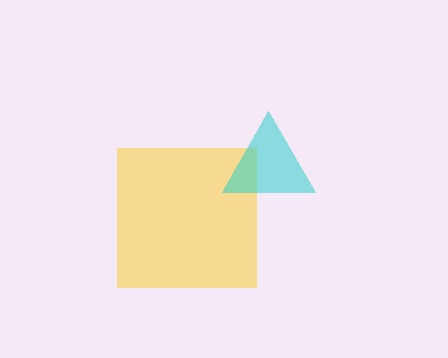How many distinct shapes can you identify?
There are 2 distinct shapes: a yellow square, a cyan triangle.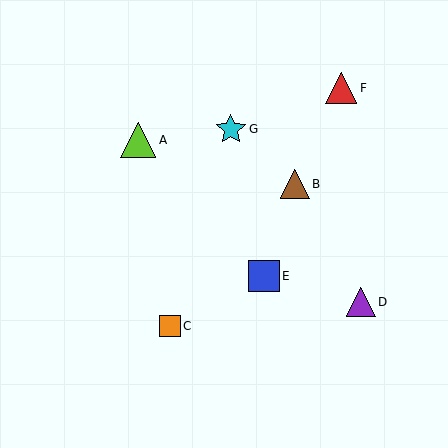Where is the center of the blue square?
The center of the blue square is at (264, 276).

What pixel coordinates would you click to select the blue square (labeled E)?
Click at (264, 276) to select the blue square E.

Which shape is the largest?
The lime triangle (labeled A) is the largest.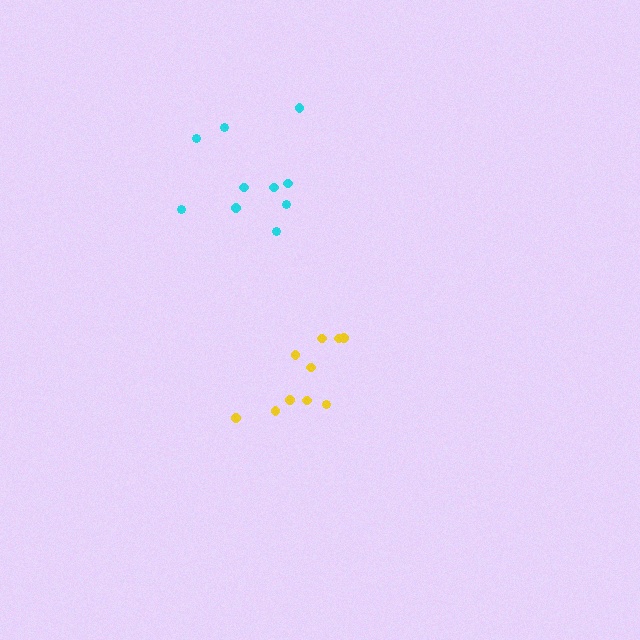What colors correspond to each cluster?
The clusters are colored: cyan, yellow.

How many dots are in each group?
Group 1: 10 dots, Group 2: 10 dots (20 total).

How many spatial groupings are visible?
There are 2 spatial groupings.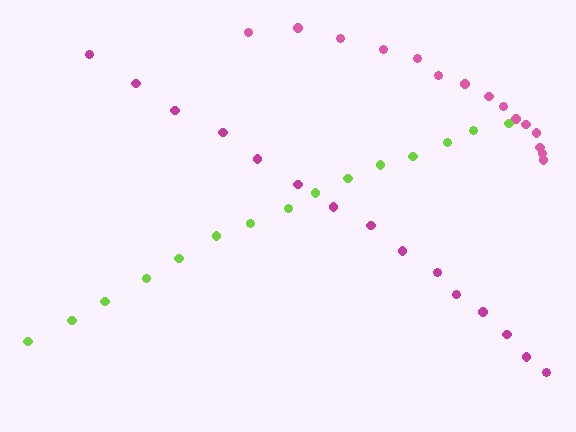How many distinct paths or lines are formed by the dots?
There are 3 distinct paths.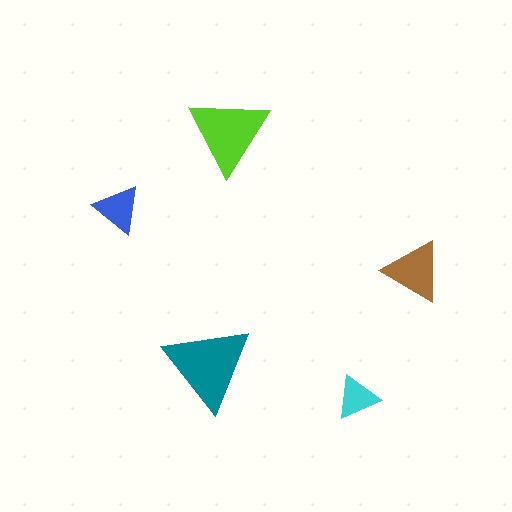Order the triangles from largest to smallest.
the teal one, the lime one, the brown one, the blue one, the cyan one.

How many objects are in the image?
There are 5 objects in the image.